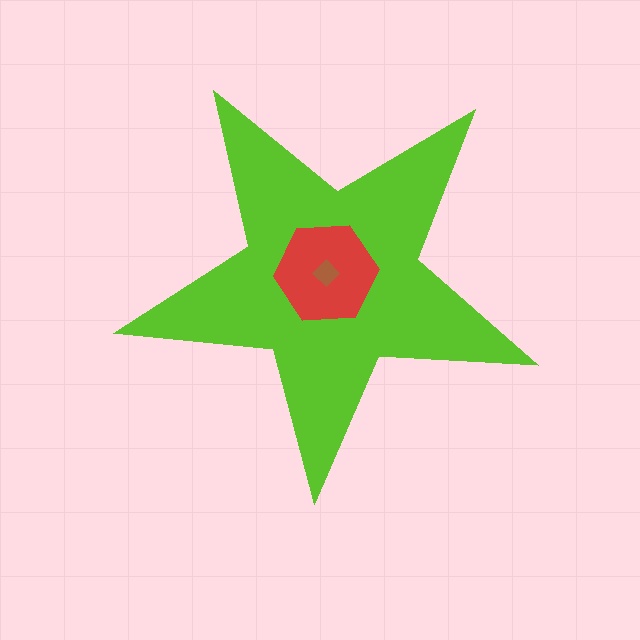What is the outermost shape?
The lime star.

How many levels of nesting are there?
3.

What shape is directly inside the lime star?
The red hexagon.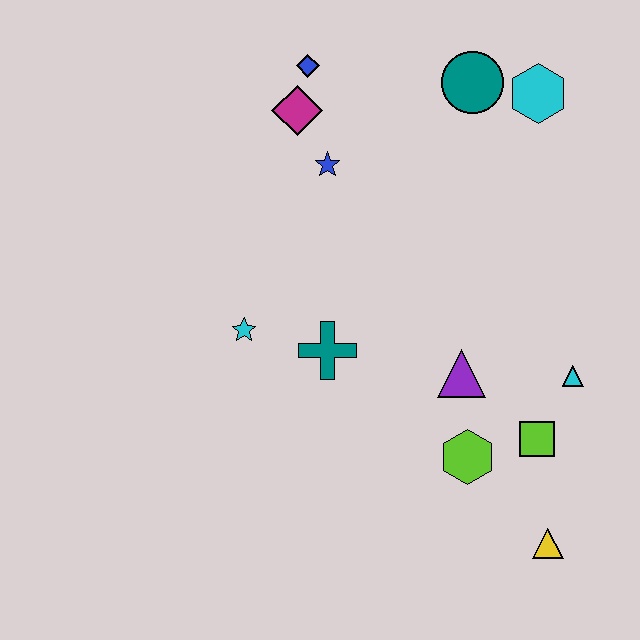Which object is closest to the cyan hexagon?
The teal circle is closest to the cyan hexagon.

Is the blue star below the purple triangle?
No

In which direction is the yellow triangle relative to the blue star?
The yellow triangle is below the blue star.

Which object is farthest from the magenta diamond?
The yellow triangle is farthest from the magenta diamond.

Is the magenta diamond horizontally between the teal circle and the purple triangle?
No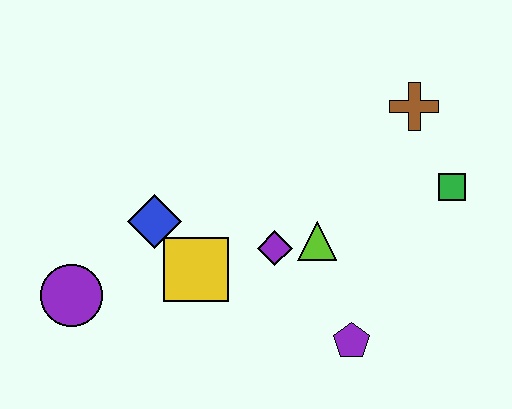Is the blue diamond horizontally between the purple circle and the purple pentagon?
Yes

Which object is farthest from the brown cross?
The purple circle is farthest from the brown cross.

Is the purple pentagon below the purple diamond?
Yes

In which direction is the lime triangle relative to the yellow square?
The lime triangle is to the right of the yellow square.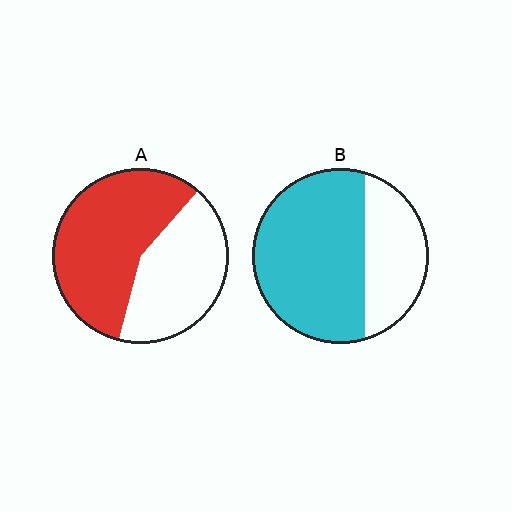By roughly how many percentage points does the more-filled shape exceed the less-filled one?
By roughly 10 percentage points (B over A).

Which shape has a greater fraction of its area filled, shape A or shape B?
Shape B.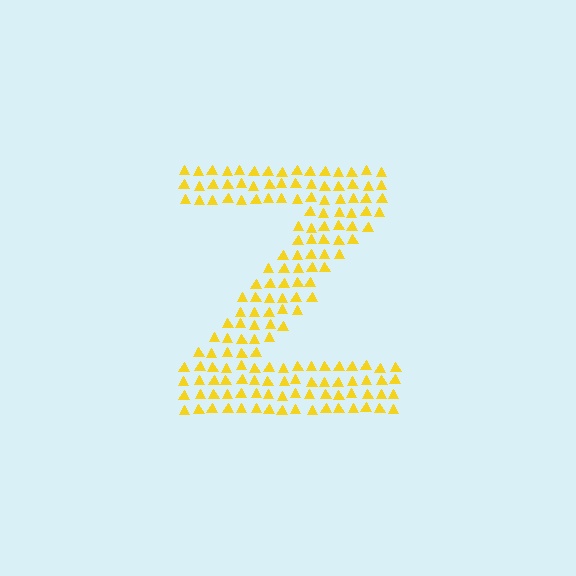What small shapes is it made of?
It is made of small triangles.